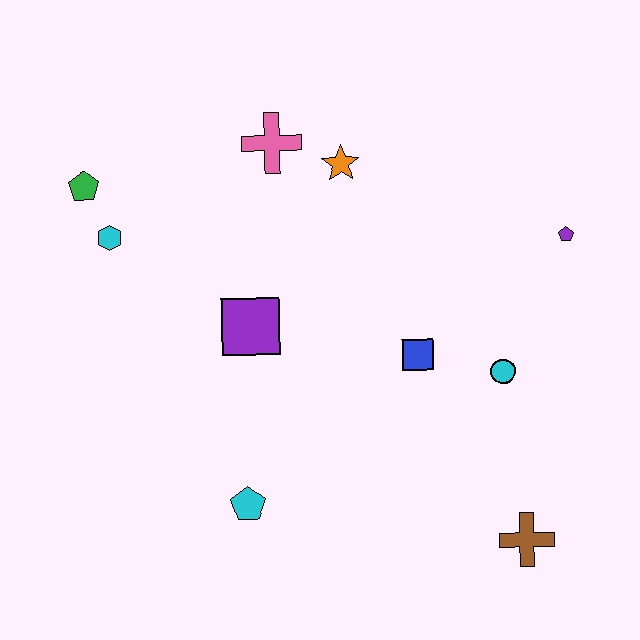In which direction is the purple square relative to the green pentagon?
The purple square is to the right of the green pentagon.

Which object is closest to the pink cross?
The orange star is closest to the pink cross.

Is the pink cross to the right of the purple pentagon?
No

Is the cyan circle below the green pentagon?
Yes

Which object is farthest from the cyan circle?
The green pentagon is farthest from the cyan circle.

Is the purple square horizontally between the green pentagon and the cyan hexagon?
No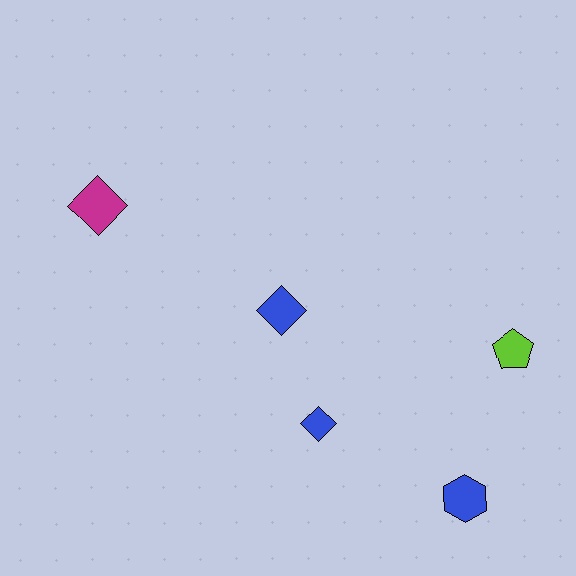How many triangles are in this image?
There are no triangles.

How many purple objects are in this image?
There are no purple objects.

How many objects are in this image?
There are 5 objects.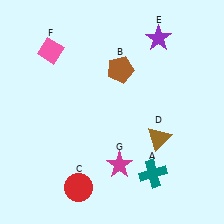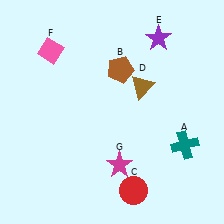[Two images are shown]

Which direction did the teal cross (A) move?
The teal cross (A) moved right.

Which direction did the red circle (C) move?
The red circle (C) moved right.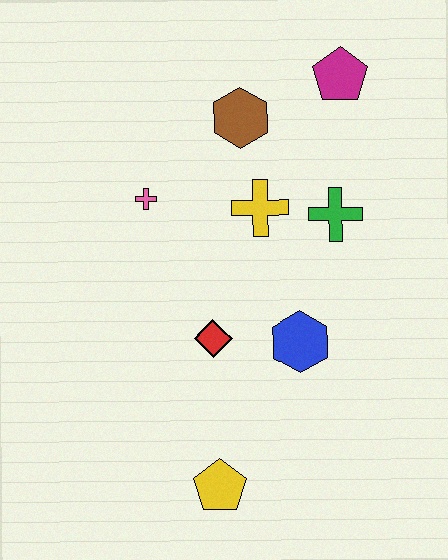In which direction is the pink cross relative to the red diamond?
The pink cross is above the red diamond.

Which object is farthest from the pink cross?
The yellow pentagon is farthest from the pink cross.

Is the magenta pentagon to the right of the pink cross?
Yes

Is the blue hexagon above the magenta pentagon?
No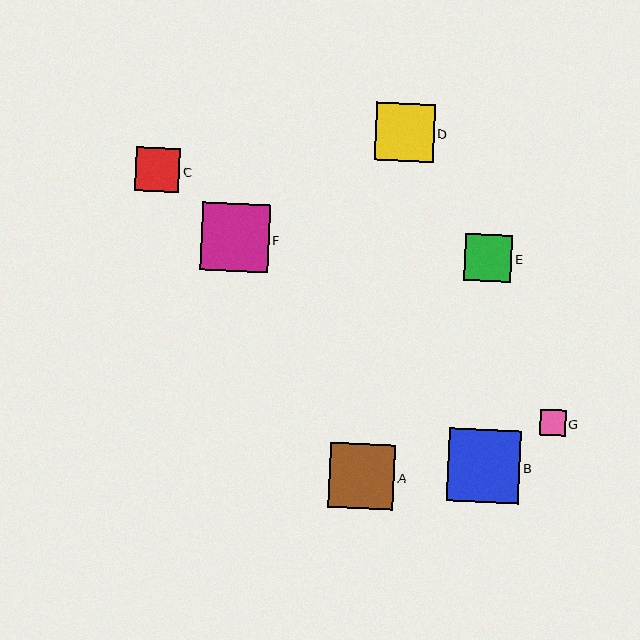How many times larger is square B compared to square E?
Square B is approximately 1.6 times the size of square E.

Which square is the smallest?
Square G is the smallest with a size of approximately 26 pixels.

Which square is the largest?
Square B is the largest with a size of approximately 73 pixels.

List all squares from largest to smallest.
From largest to smallest: B, F, A, D, E, C, G.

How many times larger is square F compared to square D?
Square F is approximately 1.2 times the size of square D.